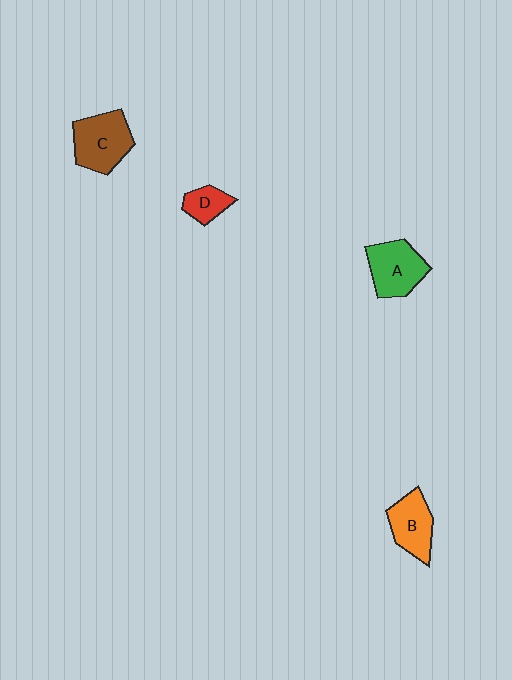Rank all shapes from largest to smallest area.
From largest to smallest: C (brown), A (green), B (orange), D (red).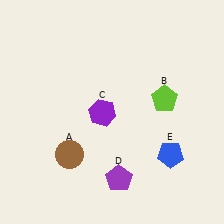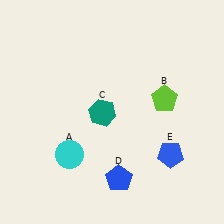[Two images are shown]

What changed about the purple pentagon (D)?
In Image 1, D is purple. In Image 2, it changed to blue.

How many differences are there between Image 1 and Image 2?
There are 3 differences between the two images.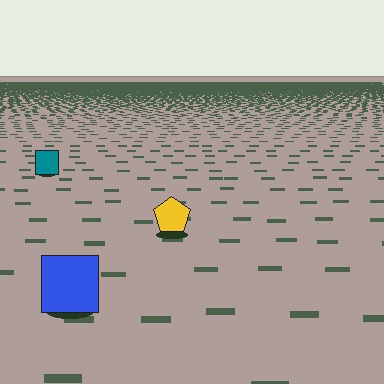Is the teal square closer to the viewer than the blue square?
No. The blue square is closer — you can tell from the texture gradient: the ground texture is coarser near it.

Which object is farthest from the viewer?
The teal square is farthest from the viewer. It appears smaller and the ground texture around it is denser.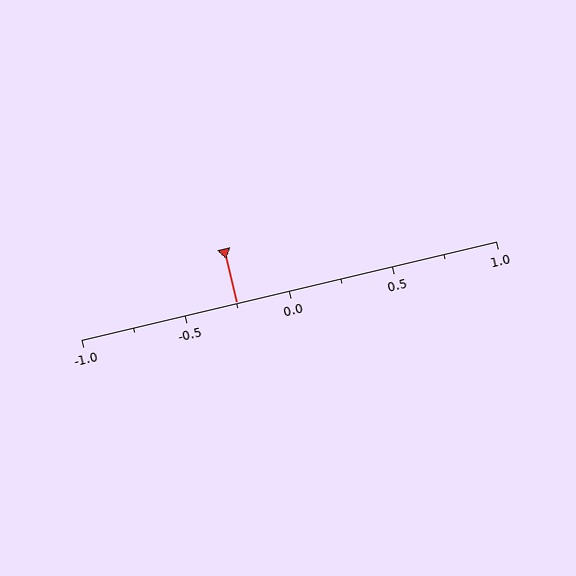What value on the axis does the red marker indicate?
The marker indicates approximately -0.25.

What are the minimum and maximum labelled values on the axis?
The axis runs from -1.0 to 1.0.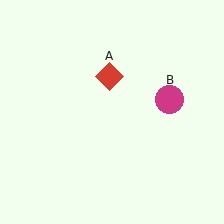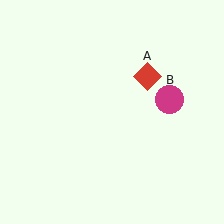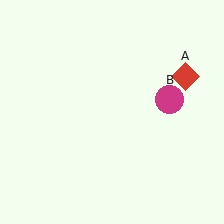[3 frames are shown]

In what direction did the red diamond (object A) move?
The red diamond (object A) moved right.